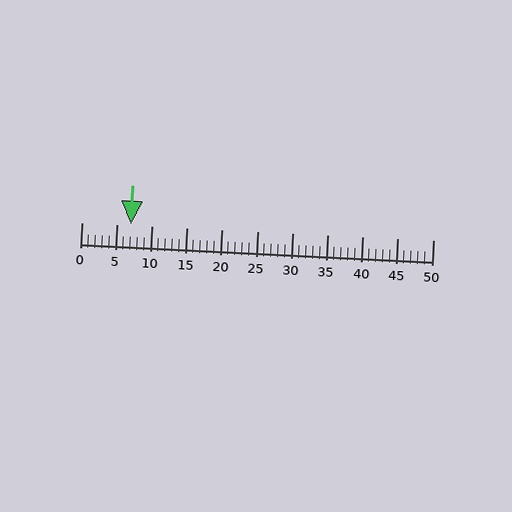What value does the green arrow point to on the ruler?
The green arrow points to approximately 7.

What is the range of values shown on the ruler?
The ruler shows values from 0 to 50.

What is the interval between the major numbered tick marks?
The major tick marks are spaced 5 units apart.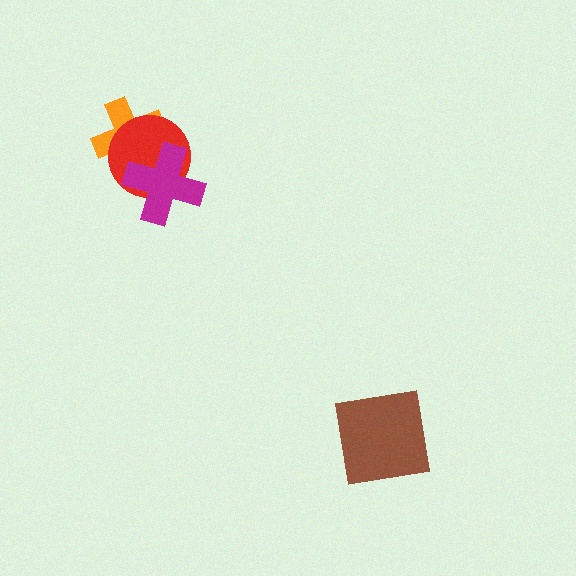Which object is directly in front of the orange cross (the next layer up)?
The red circle is directly in front of the orange cross.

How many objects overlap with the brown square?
0 objects overlap with the brown square.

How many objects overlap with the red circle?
2 objects overlap with the red circle.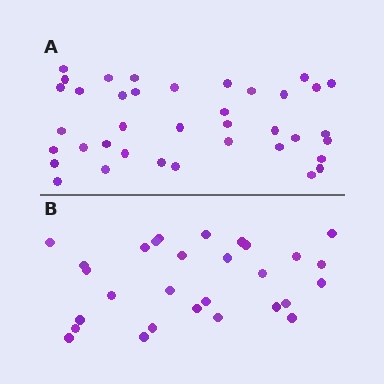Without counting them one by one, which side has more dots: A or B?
Region A (the top region) has more dots.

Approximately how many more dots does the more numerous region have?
Region A has roughly 8 or so more dots than region B.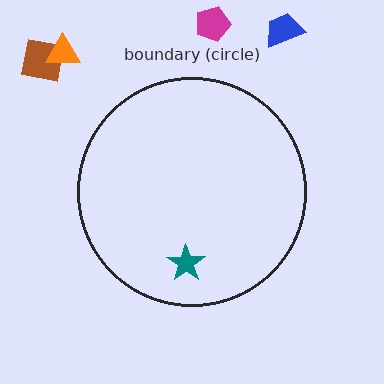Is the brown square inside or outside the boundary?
Outside.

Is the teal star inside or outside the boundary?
Inside.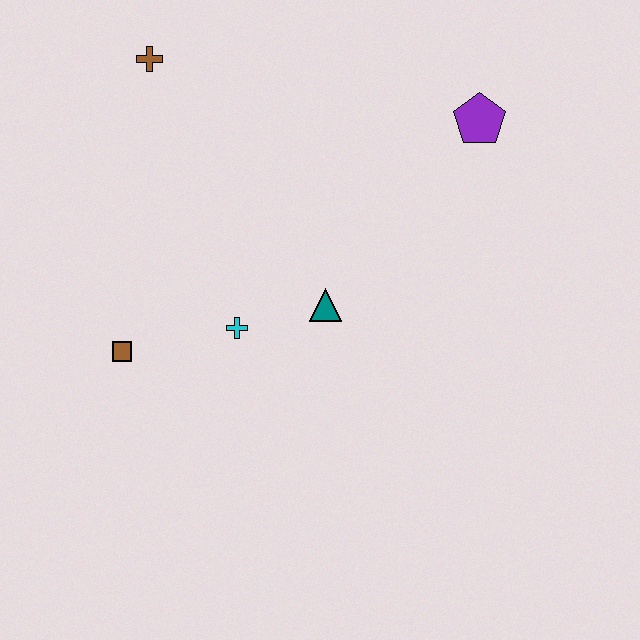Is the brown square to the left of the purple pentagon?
Yes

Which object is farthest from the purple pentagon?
The brown square is farthest from the purple pentagon.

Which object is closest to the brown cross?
The cyan cross is closest to the brown cross.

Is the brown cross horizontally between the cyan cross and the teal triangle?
No